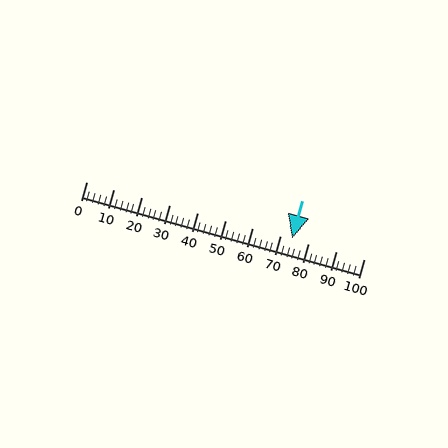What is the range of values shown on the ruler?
The ruler shows values from 0 to 100.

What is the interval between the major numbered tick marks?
The major tick marks are spaced 10 units apart.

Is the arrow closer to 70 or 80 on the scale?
The arrow is closer to 70.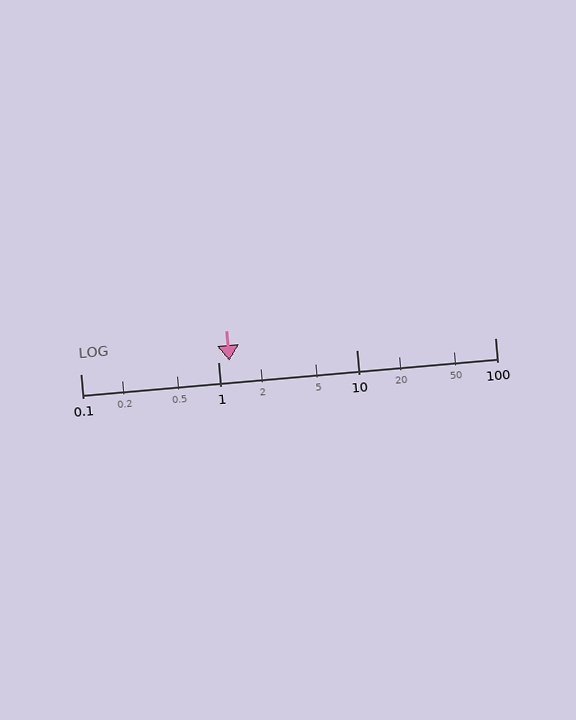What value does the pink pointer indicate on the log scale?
The pointer indicates approximately 1.2.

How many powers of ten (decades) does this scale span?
The scale spans 3 decades, from 0.1 to 100.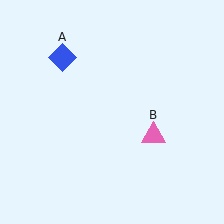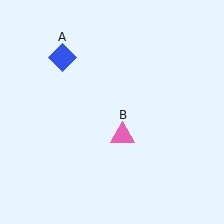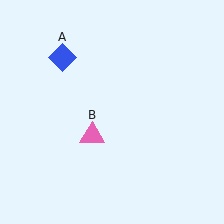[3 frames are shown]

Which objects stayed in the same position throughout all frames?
Blue diamond (object A) remained stationary.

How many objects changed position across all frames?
1 object changed position: pink triangle (object B).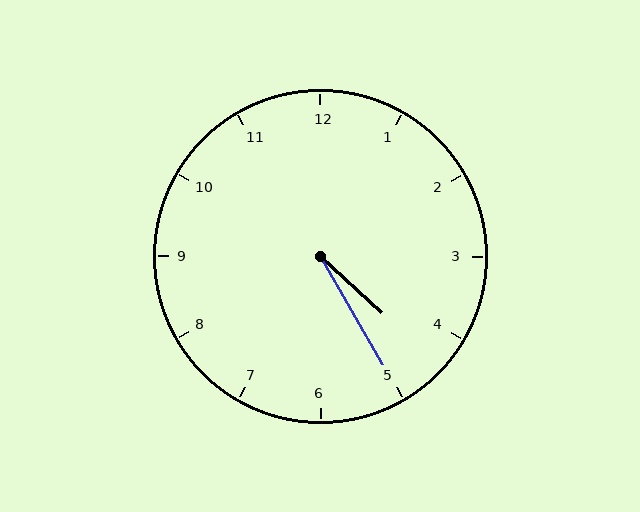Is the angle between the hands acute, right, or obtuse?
It is acute.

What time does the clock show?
4:25.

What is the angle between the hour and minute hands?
Approximately 18 degrees.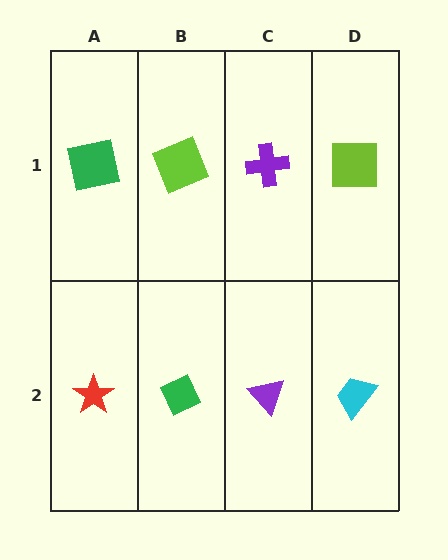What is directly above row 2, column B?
A lime square.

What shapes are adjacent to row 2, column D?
A lime square (row 1, column D), a purple triangle (row 2, column C).